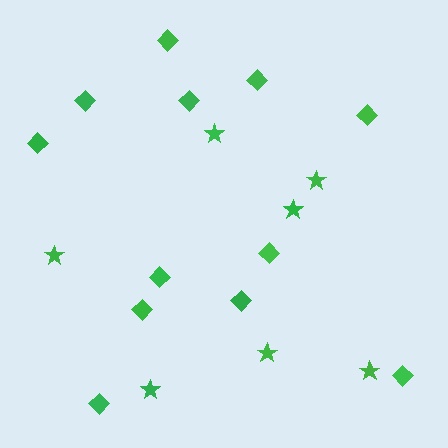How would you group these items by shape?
There are 2 groups: one group of stars (7) and one group of diamonds (12).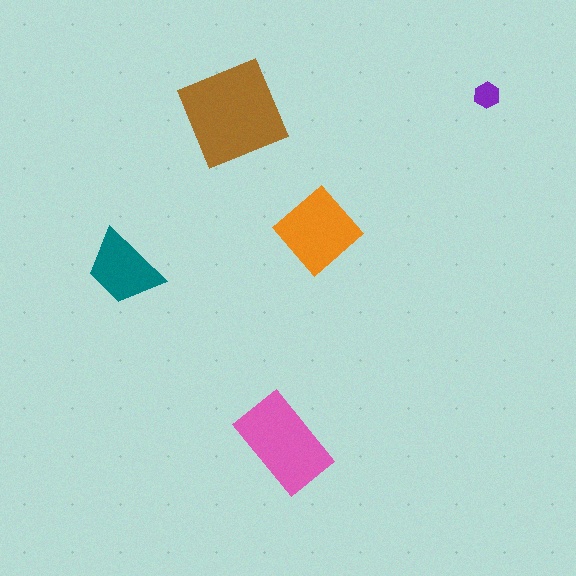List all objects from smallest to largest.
The purple hexagon, the teal trapezoid, the orange diamond, the pink rectangle, the brown square.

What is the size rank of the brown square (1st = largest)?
1st.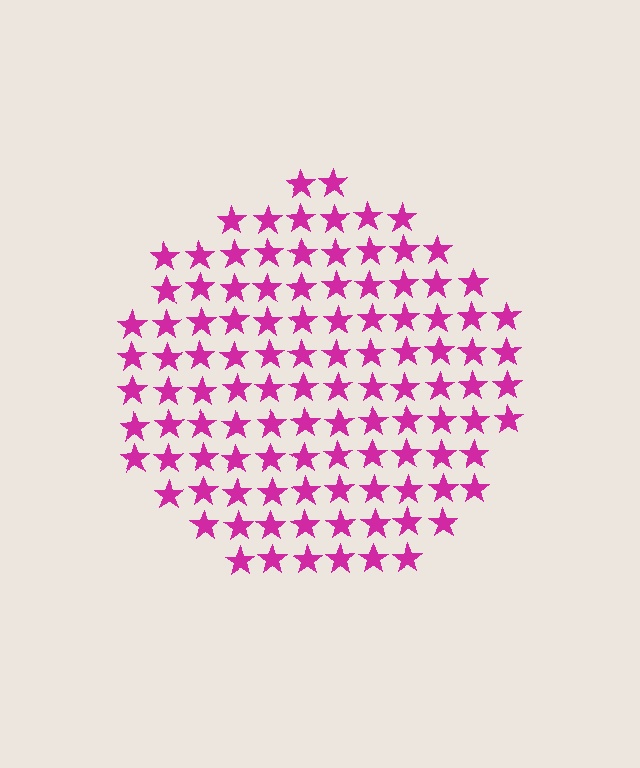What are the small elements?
The small elements are stars.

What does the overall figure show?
The overall figure shows a circle.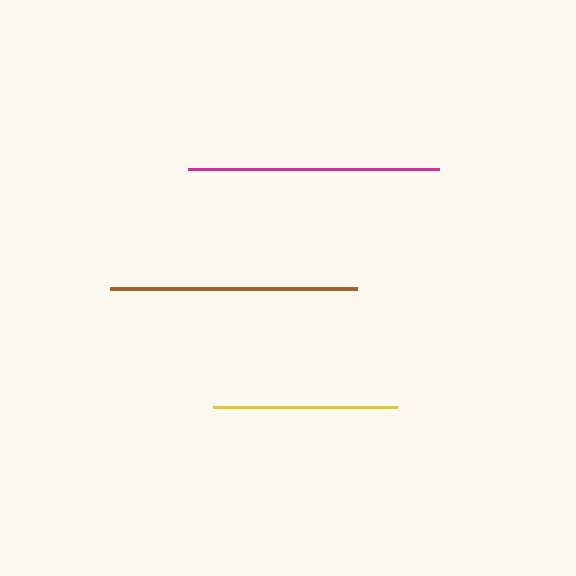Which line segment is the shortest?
The yellow line is the shortest at approximately 185 pixels.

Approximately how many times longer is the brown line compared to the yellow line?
The brown line is approximately 1.3 times the length of the yellow line.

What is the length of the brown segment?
The brown segment is approximately 247 pixels long.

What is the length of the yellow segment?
The yellow segment is approximately 185 pixels long.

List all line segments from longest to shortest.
From longest to shortest: magenta, brown, yellow.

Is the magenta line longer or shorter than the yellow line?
The magenta line is longer than the yellow line.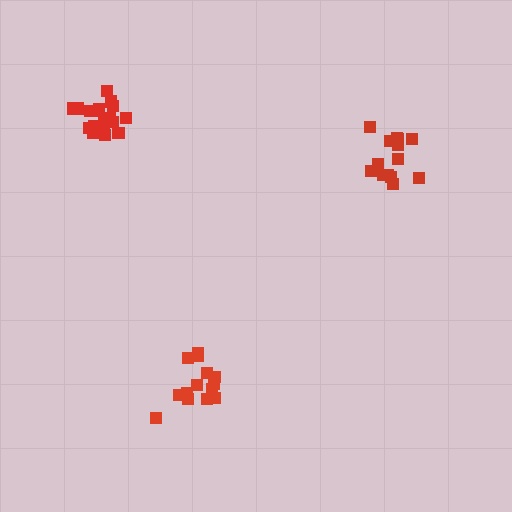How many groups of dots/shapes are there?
There are 3 groups.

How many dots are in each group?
Group 1: 14 dots, Group 2: 17 dots, Group 3: 14 dots (45 total).